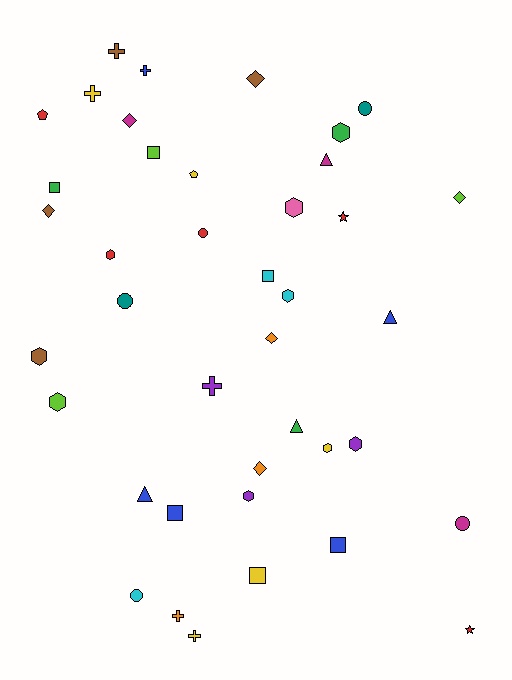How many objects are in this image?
There are 40 objects.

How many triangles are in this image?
There are 4 triangles.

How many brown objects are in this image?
There are 4 brown objects.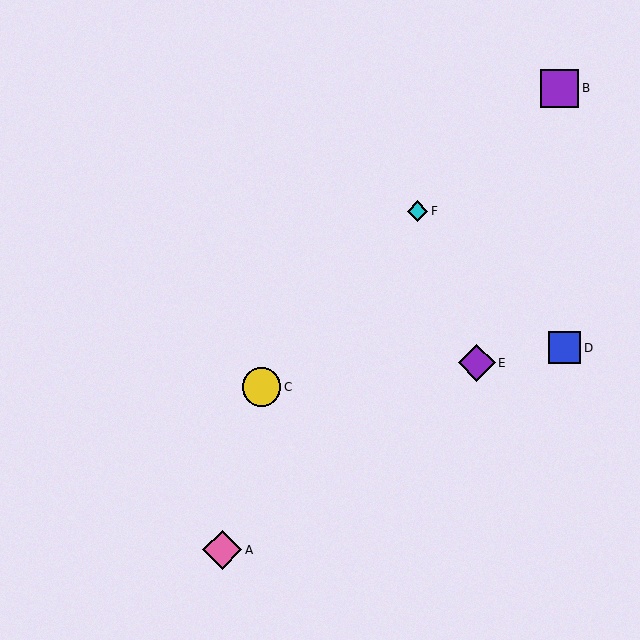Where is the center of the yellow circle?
The center of the yellow circle is at (262, 387).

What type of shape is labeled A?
Shape A is a pink diamond.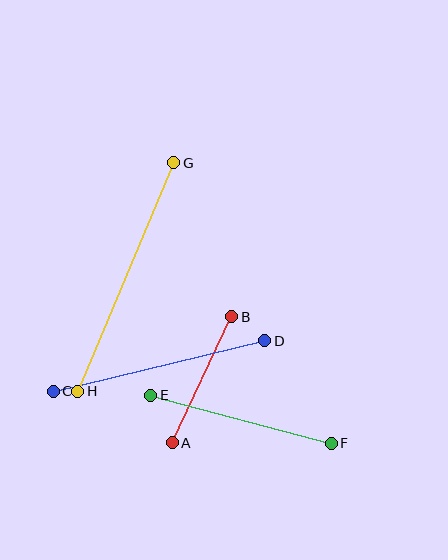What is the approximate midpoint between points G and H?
The midpoint is at approximately (126, 277) pixels.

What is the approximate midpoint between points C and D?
The midpoint is at approximately (159, 366) pixels.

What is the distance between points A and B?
The distance is approximately 139 pixels.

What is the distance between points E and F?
The distance is approximately 187 pixels.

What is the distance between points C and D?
The distance is approximately 217 pixels.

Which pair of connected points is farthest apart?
Points G and H are farthest apart.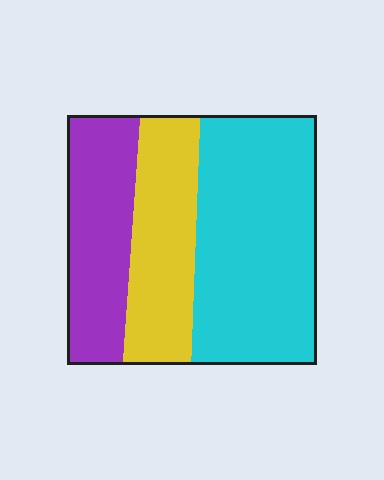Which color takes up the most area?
Cyan, at roughly 50%.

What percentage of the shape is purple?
Purple covers 26% of the shape.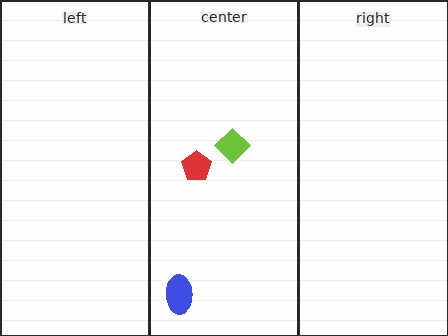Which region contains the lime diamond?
The center region.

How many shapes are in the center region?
3.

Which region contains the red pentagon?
The center region.